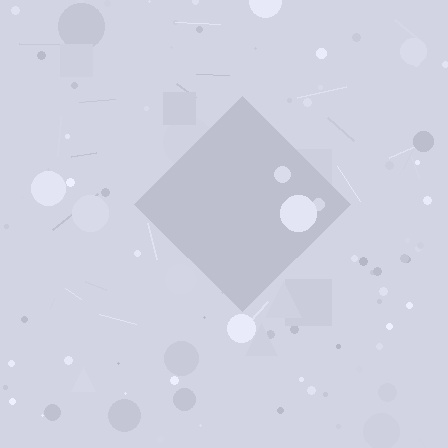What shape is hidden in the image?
A diamond is hidden in the image.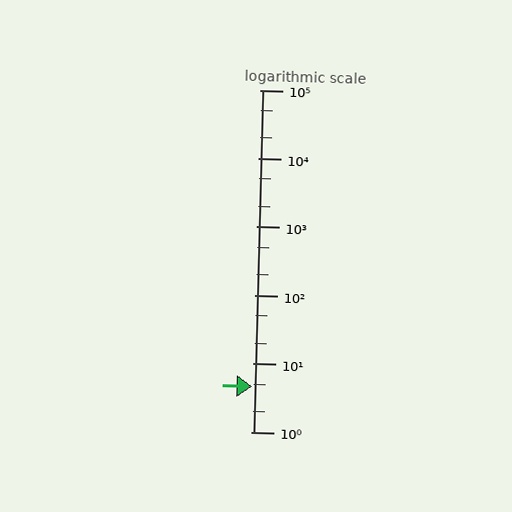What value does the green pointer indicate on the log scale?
The pointer indicates approximately 4.7.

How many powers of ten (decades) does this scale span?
The scale spans 5 decades, from 1 to 100000.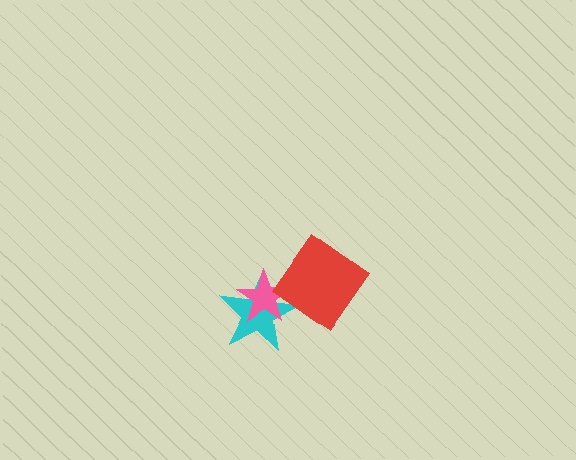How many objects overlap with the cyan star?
2 objects overlap with the cyan star.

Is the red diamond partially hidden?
No, no other shape covers it.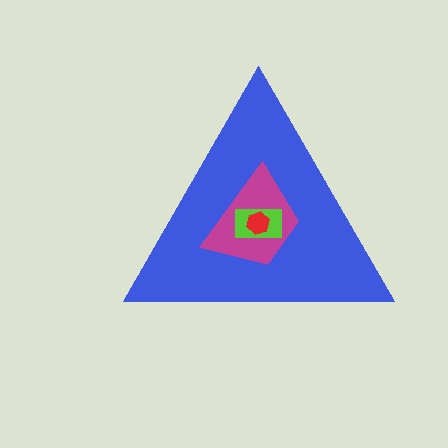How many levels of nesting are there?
4.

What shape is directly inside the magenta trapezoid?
The lime rectangle.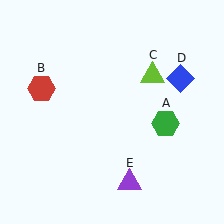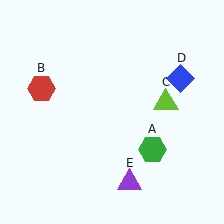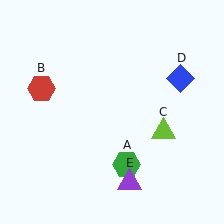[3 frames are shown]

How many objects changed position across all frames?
2 objects changed position: green hexagon (object A), lime triangle (object C).